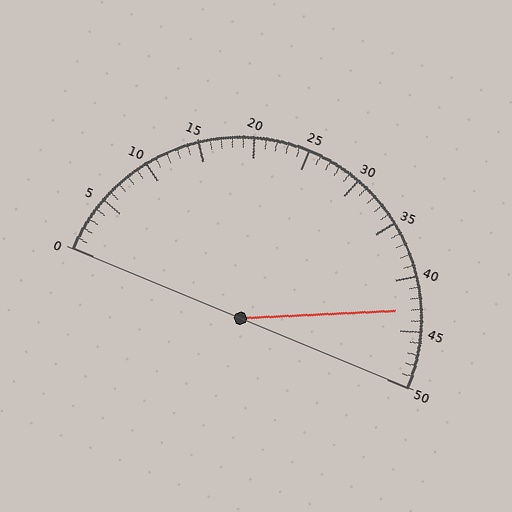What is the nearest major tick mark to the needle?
The nearest major tick mark is 45.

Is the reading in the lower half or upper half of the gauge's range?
The reading is in the upper half of the range (0 to 50).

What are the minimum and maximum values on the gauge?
The gauge ranges from 0 to 50.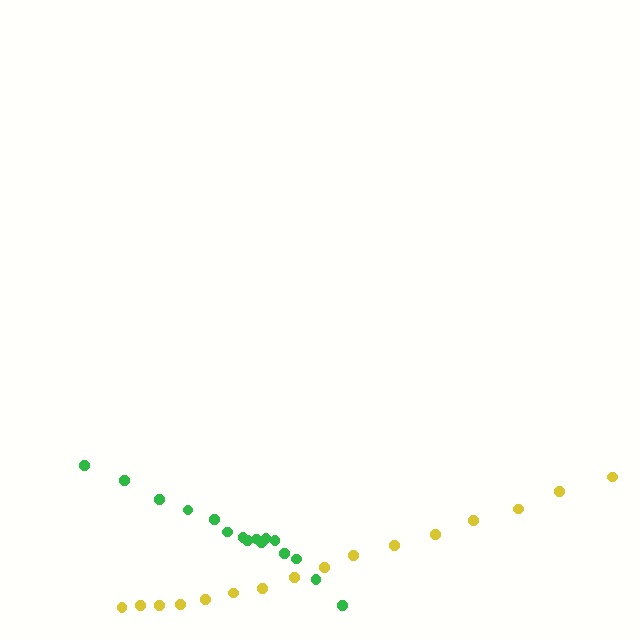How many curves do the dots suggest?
There are 2 distinct paths.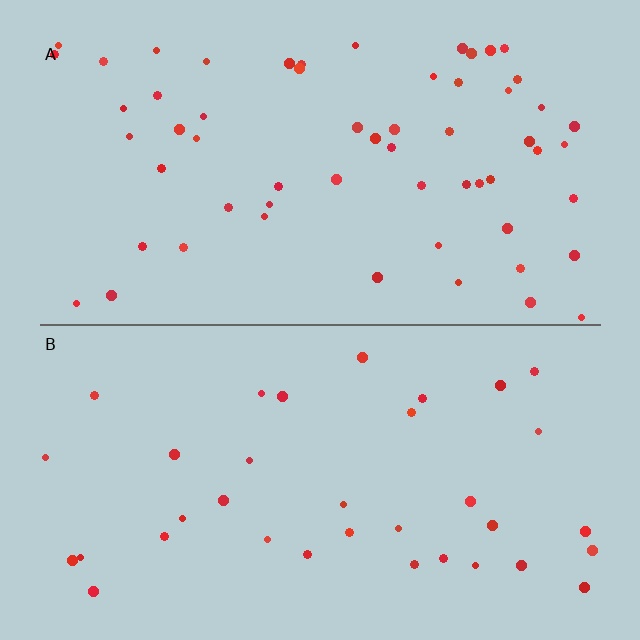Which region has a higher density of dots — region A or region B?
A (the top).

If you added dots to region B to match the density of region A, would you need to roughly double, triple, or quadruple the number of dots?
Approximately double.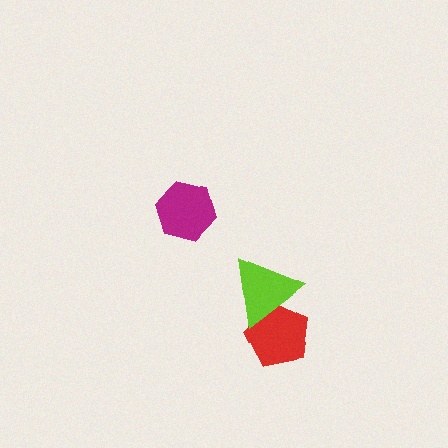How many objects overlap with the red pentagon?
1 object overlaps with the red pentagon.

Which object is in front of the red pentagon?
The lime triangle is in front of the red pentagon.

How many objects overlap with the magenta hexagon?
0 objects overlap with the magenta hexagon.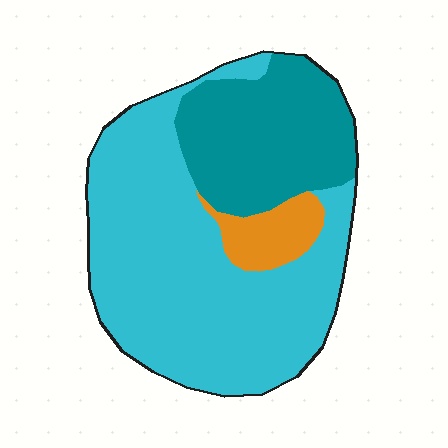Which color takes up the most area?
Cyan, at roughly 65%.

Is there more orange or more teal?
Teal.